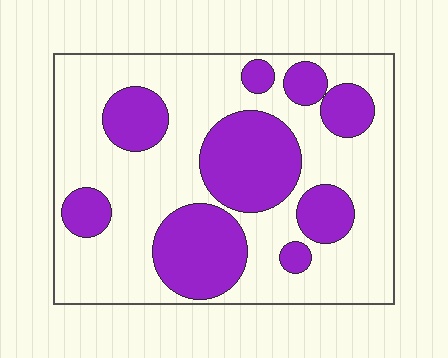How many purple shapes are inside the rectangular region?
9.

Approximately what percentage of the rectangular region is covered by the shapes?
Approximately 35%.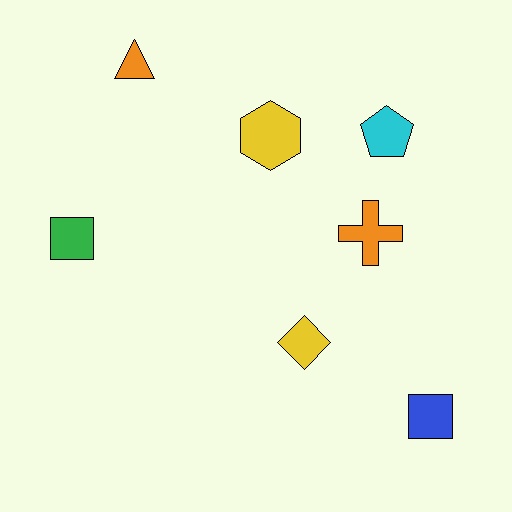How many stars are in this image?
There are no stars.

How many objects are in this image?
There are 7 objects.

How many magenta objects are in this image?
There are no magenta objects.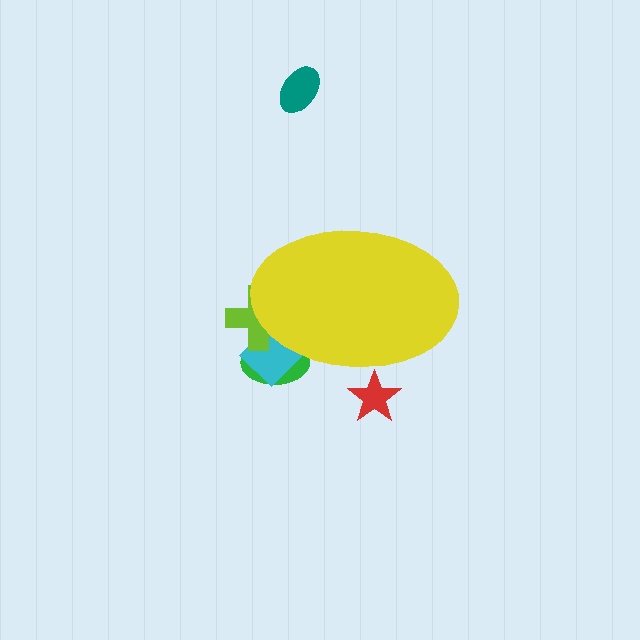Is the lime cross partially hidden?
Yes, the lime cross is partially hidden behind the yellow ellipse.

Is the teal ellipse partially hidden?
No, the teal ellipse is fully visible.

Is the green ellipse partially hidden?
Yes, the green ellipse is partially hidden behind the yellow ellipse.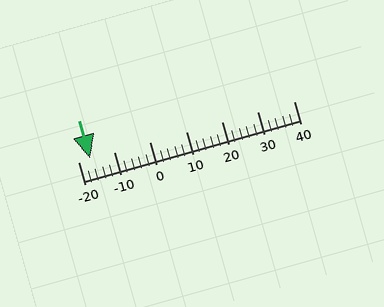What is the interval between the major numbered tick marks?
The major tick marks are spaced 10 units apart.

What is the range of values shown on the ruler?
The ruler shows values from -20 to 40.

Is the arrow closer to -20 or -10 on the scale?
The arrow is closer to -20.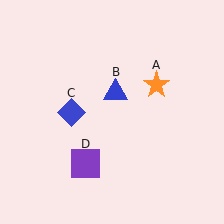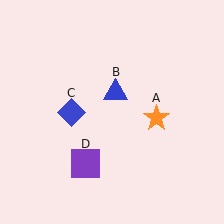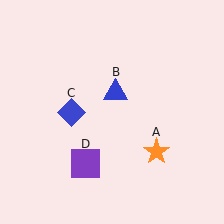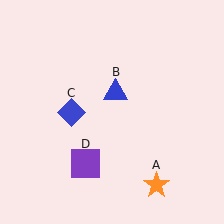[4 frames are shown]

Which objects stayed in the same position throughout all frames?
Blue triangle (object B) and blue diamond (object C) and purple square (object D) remained stationary.